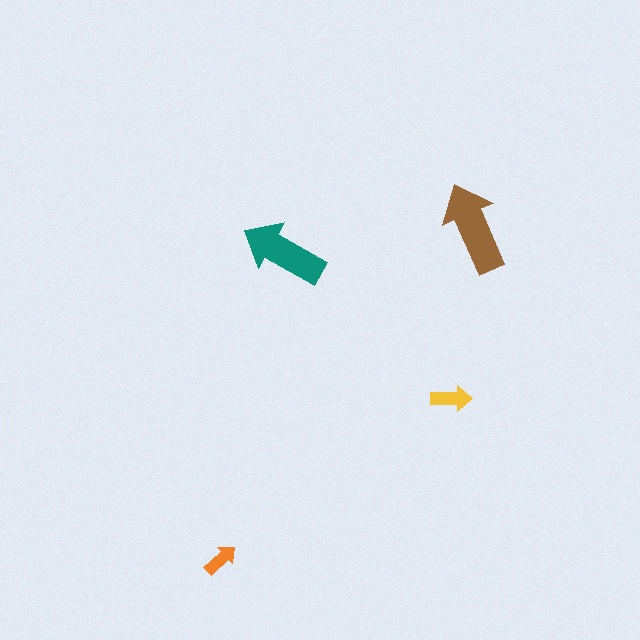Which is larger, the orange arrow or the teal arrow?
The teal one.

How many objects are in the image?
There are 4 objects in the image.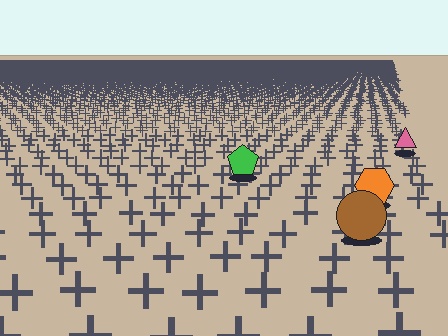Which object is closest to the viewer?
The brown circle is closest. The texture marks near it are larger and more spread out.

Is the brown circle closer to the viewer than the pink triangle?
Yes. The brown circle is closer — you can tell from the texture gradient: the ground texture is coarser near it.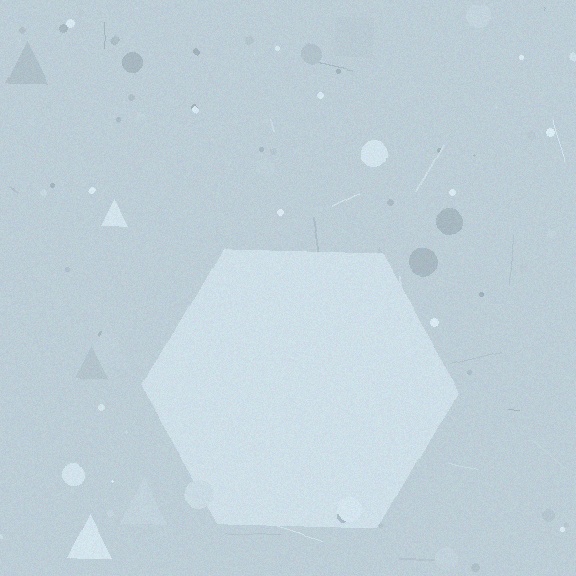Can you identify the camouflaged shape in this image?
The camouflaged shape is a hexagon.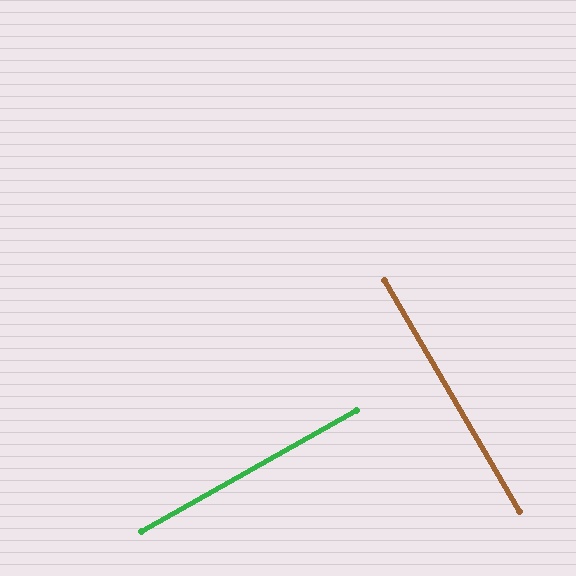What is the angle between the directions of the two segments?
Approximately 89 degrees.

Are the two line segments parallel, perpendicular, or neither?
Perpendicular — they meet at approximately 89°.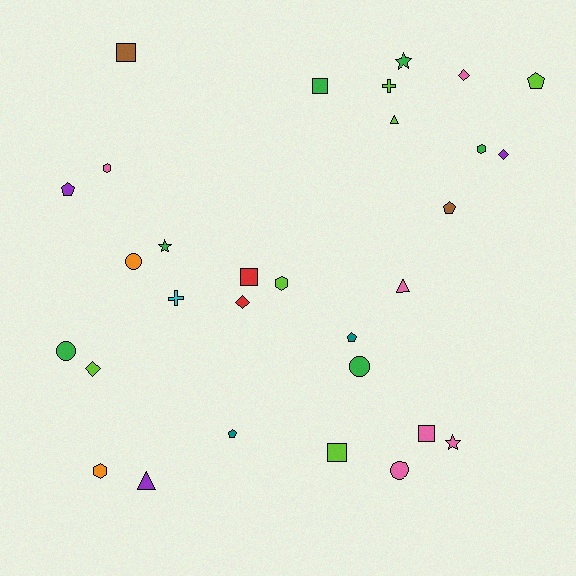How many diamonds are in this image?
There are 4 diamonds.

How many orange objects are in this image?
There are 2 orange objects.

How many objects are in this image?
There are 30 objects.